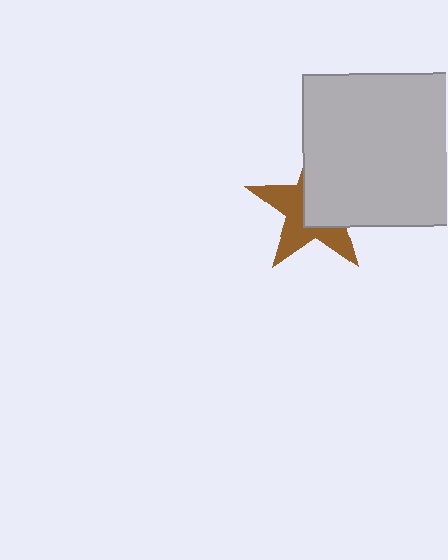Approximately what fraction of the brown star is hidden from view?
Roughly 51% of the brown star is hidden behind the light gray rectangle.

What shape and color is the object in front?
The object in front is a light gray rectangle.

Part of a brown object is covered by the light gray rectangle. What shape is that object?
It is a star.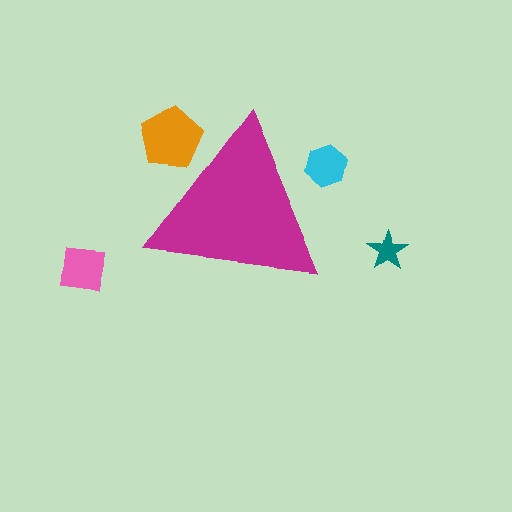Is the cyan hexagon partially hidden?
Yes, the cyan hexagon is partially hidden behind the magenta triangle.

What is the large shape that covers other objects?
A magenta triangle.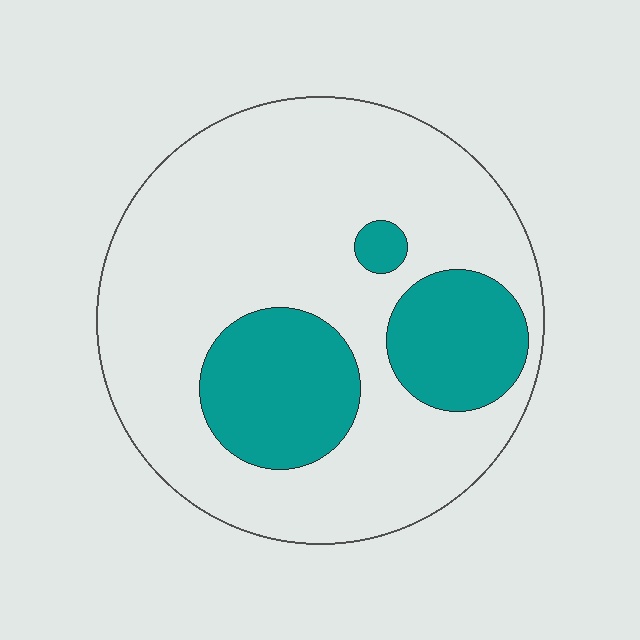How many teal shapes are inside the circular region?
3.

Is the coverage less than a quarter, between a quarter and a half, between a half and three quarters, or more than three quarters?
Less than a quarter.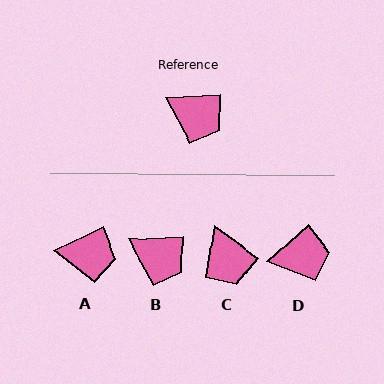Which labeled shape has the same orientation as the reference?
B.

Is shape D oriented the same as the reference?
No, it is off by about 40 degrees.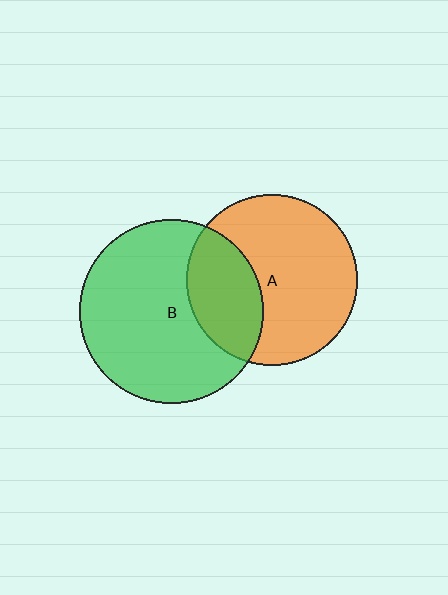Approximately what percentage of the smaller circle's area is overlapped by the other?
Approximately 30%.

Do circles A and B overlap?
Yes.